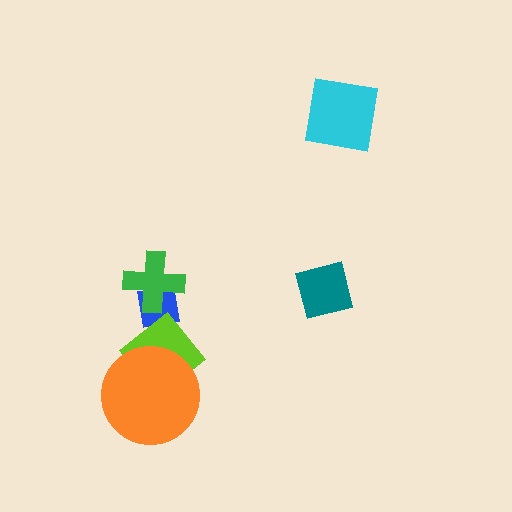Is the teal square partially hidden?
No, no other shape covers it.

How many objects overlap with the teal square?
0 objects overlap with the teal square.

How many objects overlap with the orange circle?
1 object overlaps with the orange circle.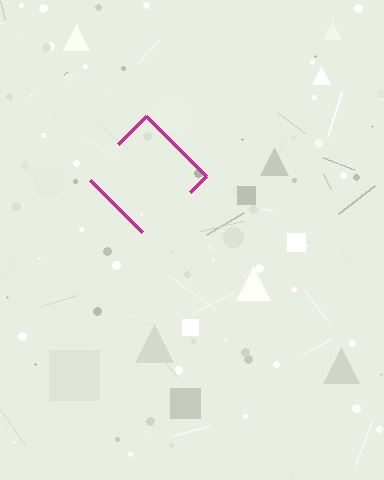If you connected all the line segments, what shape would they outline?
They would outline a diamond.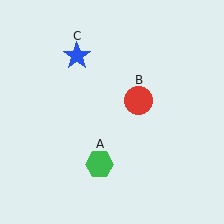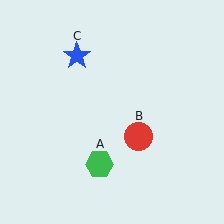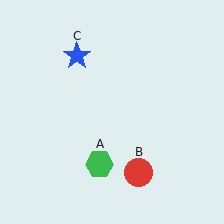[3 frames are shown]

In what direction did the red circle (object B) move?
The red circle (object B) moved down.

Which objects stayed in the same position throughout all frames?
Green hexagon (object A) and blue star (object C) remained stationary.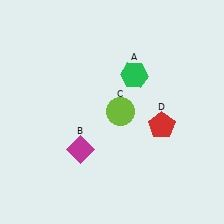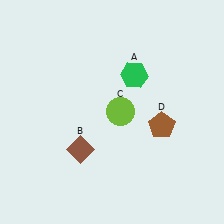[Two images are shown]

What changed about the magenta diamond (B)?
In Image 1, B is magenta. In Image 2, it changed to brown.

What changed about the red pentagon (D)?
In Image 1, D is red. In Image 2, it changed to brown.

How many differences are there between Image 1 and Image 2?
There are 2 differences between the two images.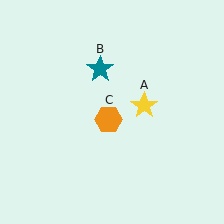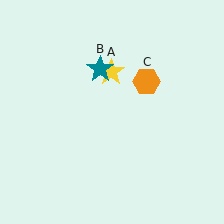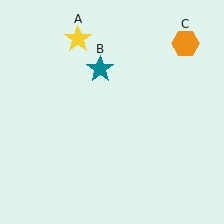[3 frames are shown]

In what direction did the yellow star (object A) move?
The yellow star (object A) moved up and to the left.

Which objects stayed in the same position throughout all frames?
Teal star (object B) remained stationary.